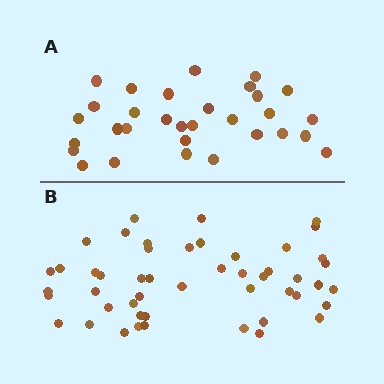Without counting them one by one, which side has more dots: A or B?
Region B (the bottom region) has more dots.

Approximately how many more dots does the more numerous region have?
Region B has approximately 20 more dots than region A.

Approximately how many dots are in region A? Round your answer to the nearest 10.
About 30 dots. (The exact count is 31, which rounds to 30.)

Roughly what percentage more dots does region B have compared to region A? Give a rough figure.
About 60% more.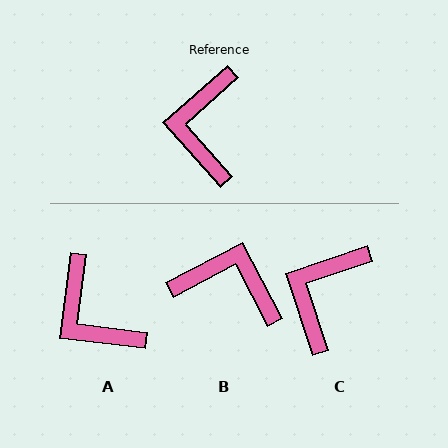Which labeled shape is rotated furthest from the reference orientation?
B, about 104 degrees away.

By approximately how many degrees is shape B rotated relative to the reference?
Approximately 104 degrees clockwise.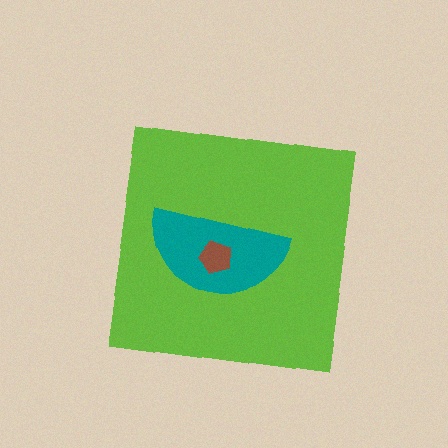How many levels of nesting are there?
3.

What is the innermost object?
The brown pentagon.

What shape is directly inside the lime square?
The teal semicircle.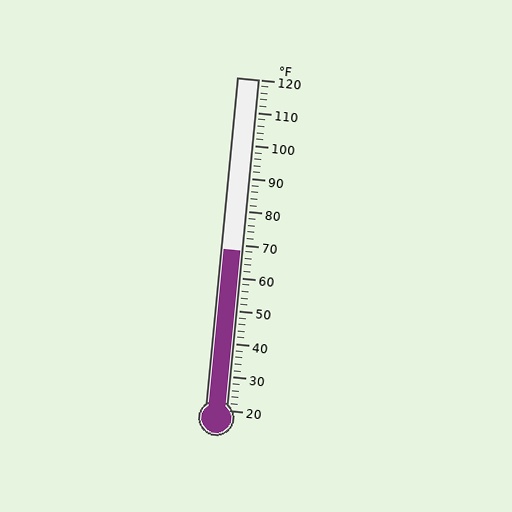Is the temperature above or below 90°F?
The temperature is below 90°F.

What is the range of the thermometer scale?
The thermometer scale ranges from 20°F to 120°F.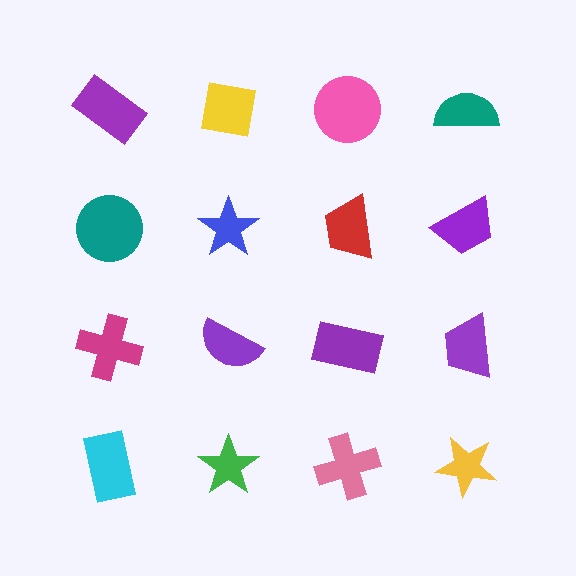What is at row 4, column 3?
A pink cross.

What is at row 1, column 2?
A yellow square.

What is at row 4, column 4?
A yellow star.